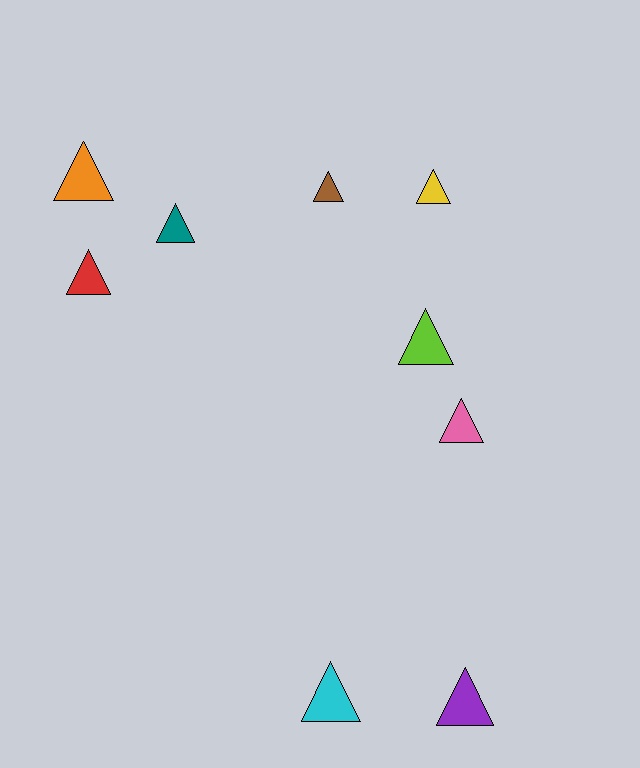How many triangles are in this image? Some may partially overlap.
There are 9 triangles.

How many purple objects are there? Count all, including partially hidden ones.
There is 1 purple object.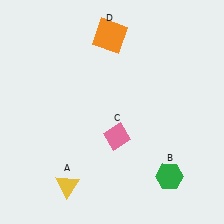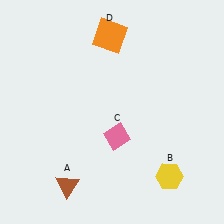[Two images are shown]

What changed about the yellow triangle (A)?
In Image 1, A is yellow. In Image 2, it changed to brown.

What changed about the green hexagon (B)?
In Image 1, B is green. In Image 2, it changed to yellow.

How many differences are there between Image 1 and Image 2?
There are 2 differences between the two images.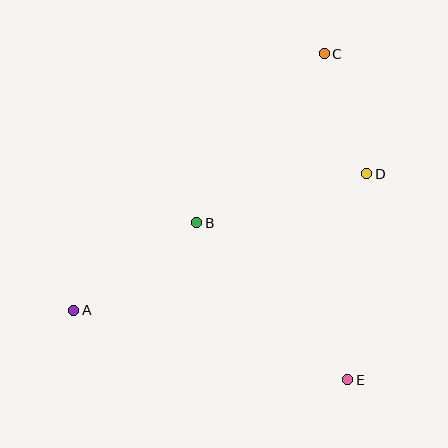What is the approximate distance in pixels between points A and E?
The distance between A and E is approximately 283 pixels.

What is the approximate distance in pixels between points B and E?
The distance between B and E is approximately 218 pixels.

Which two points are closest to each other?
Points C and D are closest to each other.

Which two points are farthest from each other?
Points A and C are farthest from each other.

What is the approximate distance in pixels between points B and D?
The distance between B and D is approximately 177 pixels.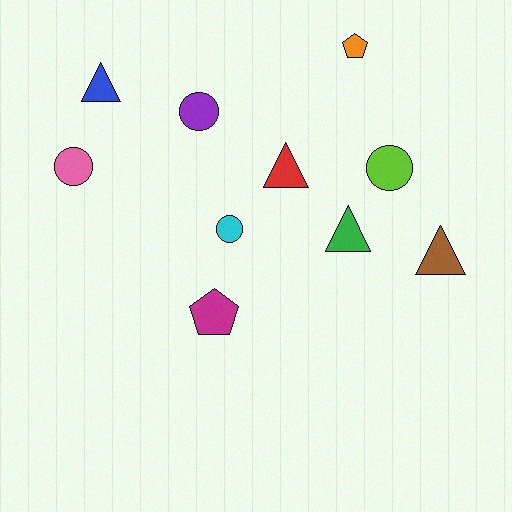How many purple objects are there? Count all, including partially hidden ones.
There is 1 purple object.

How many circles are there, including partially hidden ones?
There are 4 circles.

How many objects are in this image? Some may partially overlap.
There are 10 objects.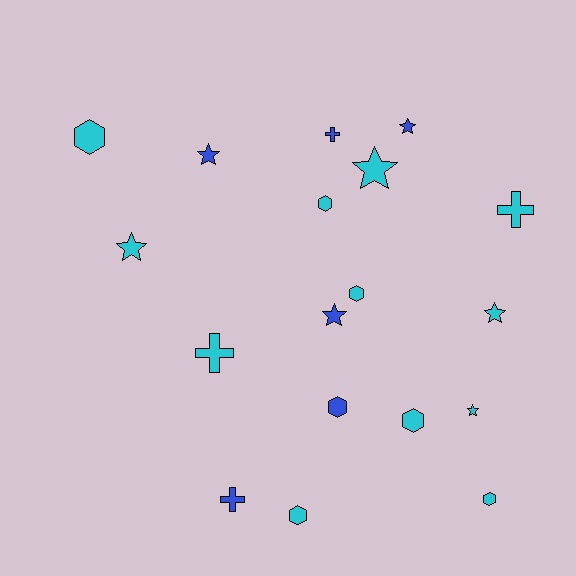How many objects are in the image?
There are 18 objects.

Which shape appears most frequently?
Hexagon, with 7 objects.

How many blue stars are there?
There are 3 blue stars.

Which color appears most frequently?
Cyan, with 12 objects.